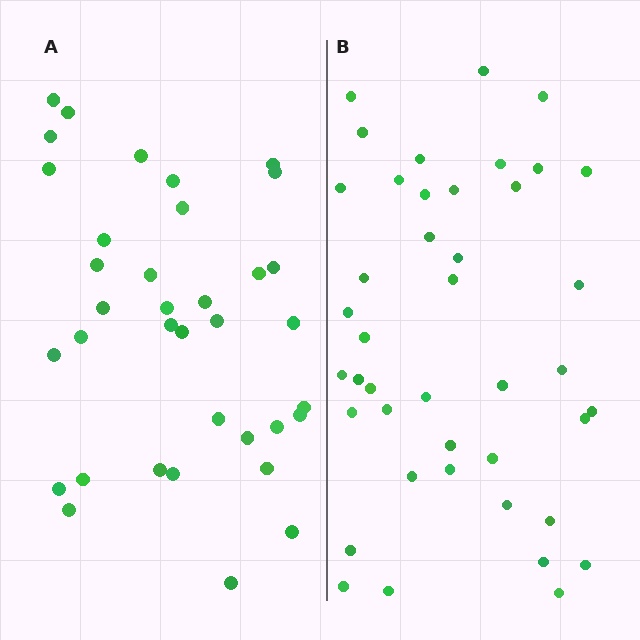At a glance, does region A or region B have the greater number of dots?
Region B (the right region) has more dots.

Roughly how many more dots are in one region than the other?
Region B has about 6 more dots than region A.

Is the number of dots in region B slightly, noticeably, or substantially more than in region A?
Region B has only slightly more — the two regions are fairly close. The ratio is roughly 1.2 to 1.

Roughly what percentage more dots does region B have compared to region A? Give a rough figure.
About 15% more.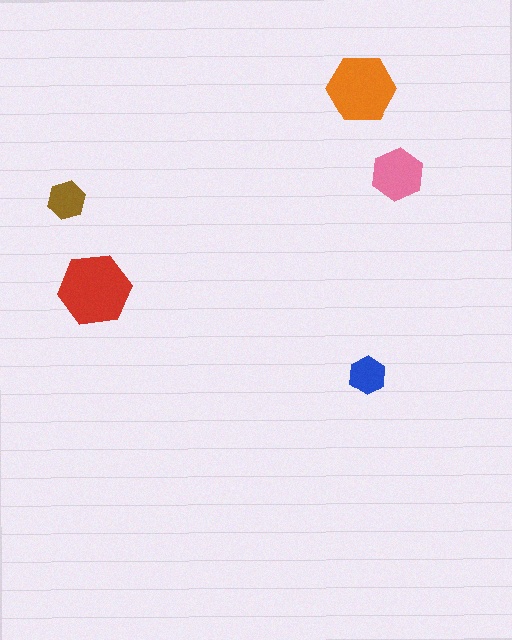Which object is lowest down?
The blue hexagon is bottommost.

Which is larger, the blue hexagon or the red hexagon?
The red one.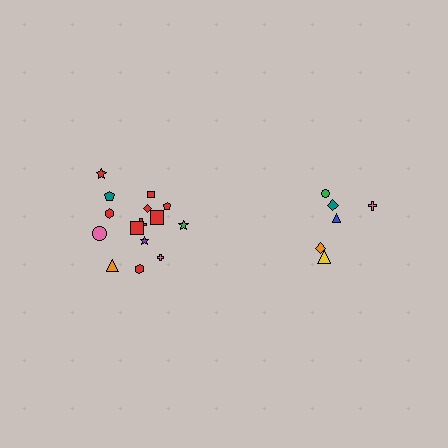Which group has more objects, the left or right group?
The left group.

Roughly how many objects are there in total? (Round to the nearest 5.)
Roughly 20 objects in total.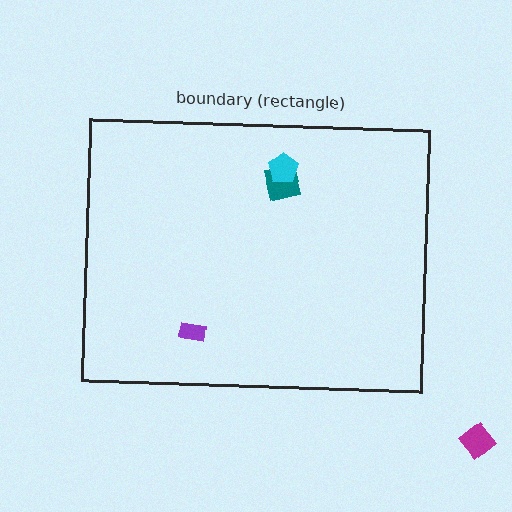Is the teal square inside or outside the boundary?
Inside.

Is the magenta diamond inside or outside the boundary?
Outside.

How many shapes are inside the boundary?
3 inside, 1 outside.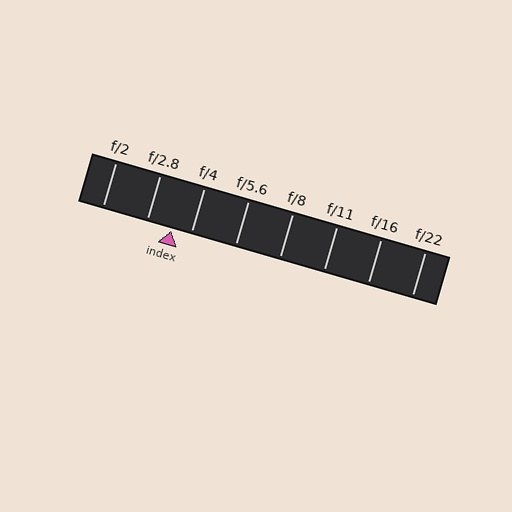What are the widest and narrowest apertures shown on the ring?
The widest aperture shown is f/2 and the narrowest is f/22.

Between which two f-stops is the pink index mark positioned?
The index mark is between f/2.8 and f/4.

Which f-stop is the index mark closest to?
The index mark is closest to f/4.